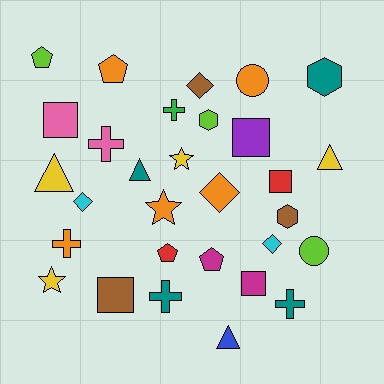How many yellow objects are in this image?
There are 4 yellow objects.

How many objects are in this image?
There are 30 objects.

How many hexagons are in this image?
There are 3 hexagons.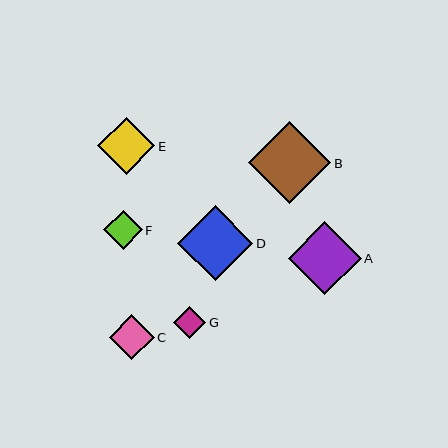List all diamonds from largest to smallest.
From largest to smallest: B, D, A, E, C, F, G.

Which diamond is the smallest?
Diamond G is the smallest with a size of approximately 32 pixels.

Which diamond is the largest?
Diamond B is the largest with a size of approximately 82 pixels.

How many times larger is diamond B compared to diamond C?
Diamond B is approximately 1.8 times the size of diamond C.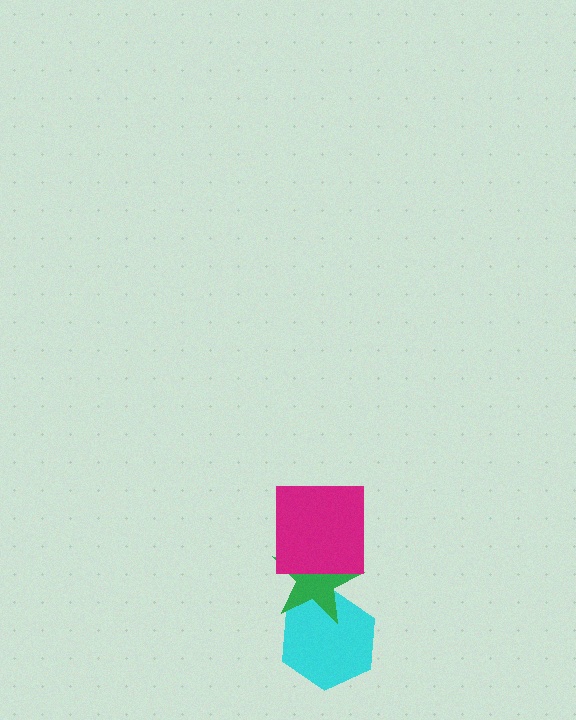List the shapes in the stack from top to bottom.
From top to bottom: the magenta square, the green star, the cyan hexagon.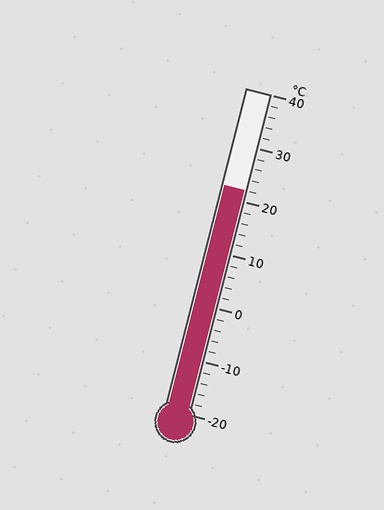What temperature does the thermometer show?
The thermometer shows approximately 22°C.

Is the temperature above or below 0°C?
The temperature is above 0°C.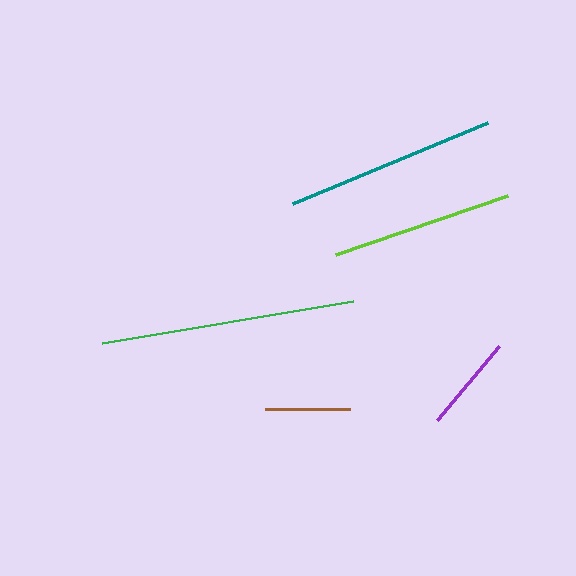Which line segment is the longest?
The green line is the longest at approximately 255 pixels.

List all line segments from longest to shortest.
From longest to shortest: green, teal, lime, purple, brown.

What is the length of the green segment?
The green segment is approximately 255 pixels long.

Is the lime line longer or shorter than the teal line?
The teal line is longer than the lime line.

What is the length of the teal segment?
The teal segment is approximately 211 pixels long.